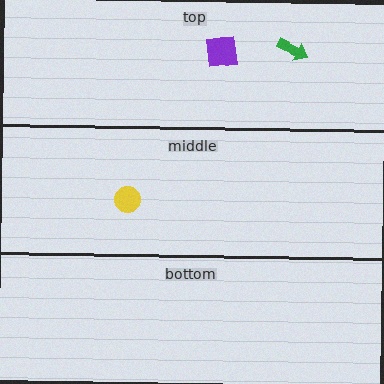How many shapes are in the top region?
2.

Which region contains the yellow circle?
The middle region.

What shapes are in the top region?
The green arrow, the purple square.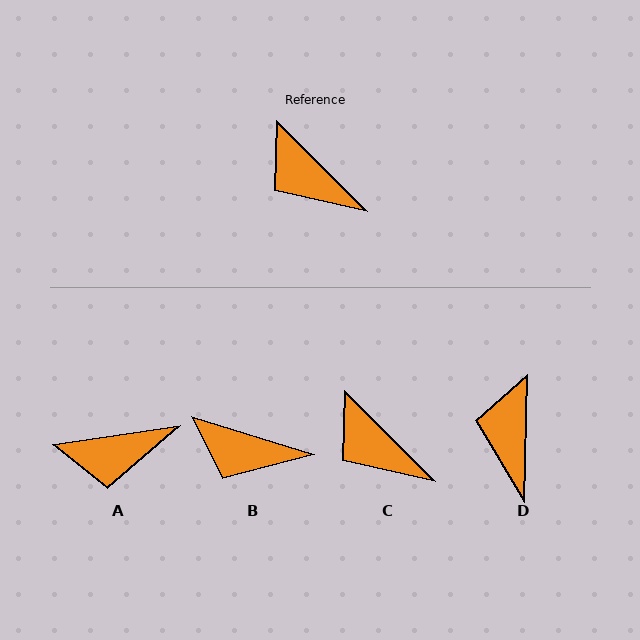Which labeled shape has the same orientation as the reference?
C.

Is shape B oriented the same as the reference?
No, it is off by about 28 degrees.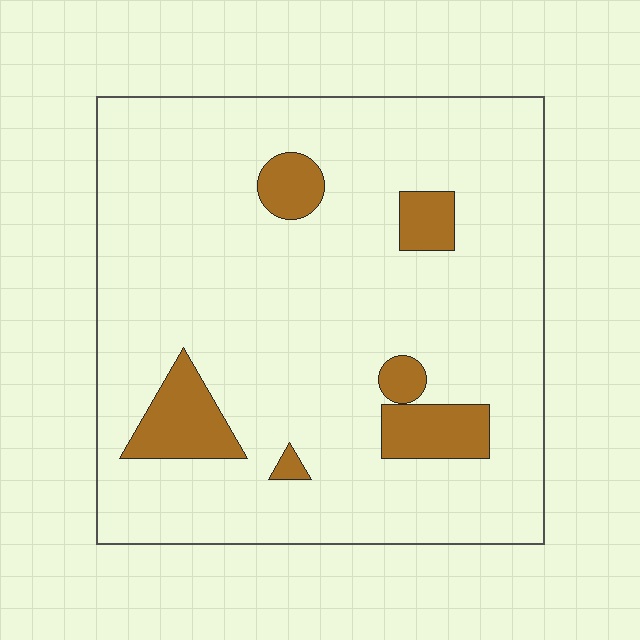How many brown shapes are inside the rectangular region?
6.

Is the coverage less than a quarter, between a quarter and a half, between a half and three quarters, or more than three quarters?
Less than a quarter.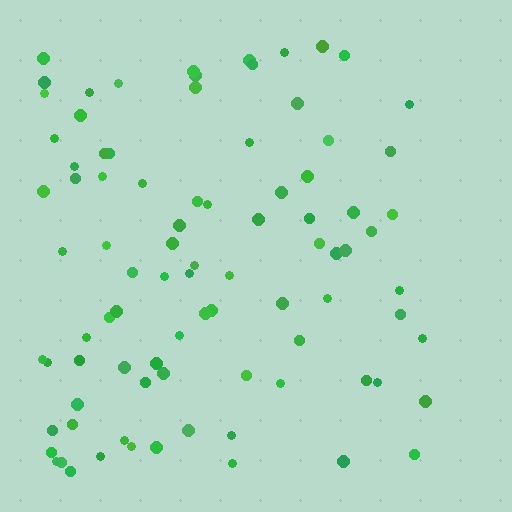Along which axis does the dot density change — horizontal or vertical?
Horizontal.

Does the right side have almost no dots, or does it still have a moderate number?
Still a moderate number, just noticeably fewer than the left.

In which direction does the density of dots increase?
From right to left, with the left side densest.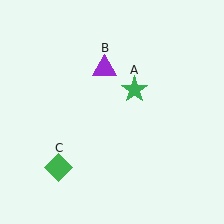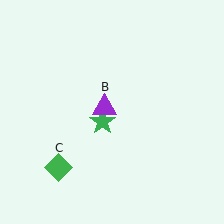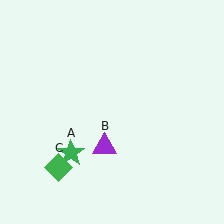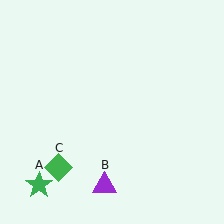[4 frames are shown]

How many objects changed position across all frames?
2 objects changed position: green star (object A), purple triangle (object B).